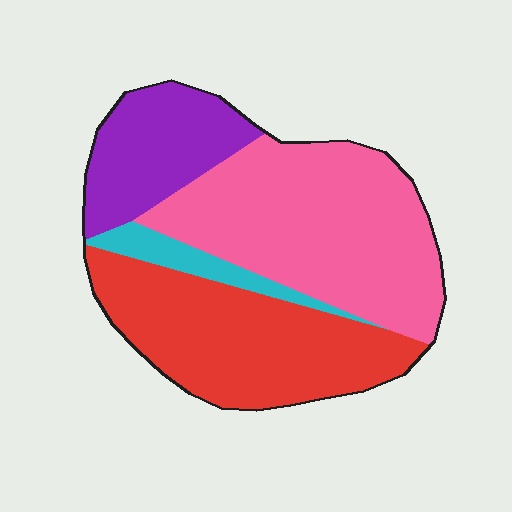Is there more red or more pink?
Pink.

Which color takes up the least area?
Cyan, at roughly 5%.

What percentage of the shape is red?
Red covers around 35% of the shape.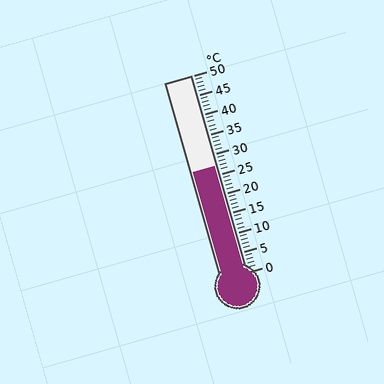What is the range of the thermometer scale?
The thermometer scale ranges from 0°C to 50°C.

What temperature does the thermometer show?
The thermometer shows approximately 27°C.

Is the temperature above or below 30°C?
The temperature is below 30°C.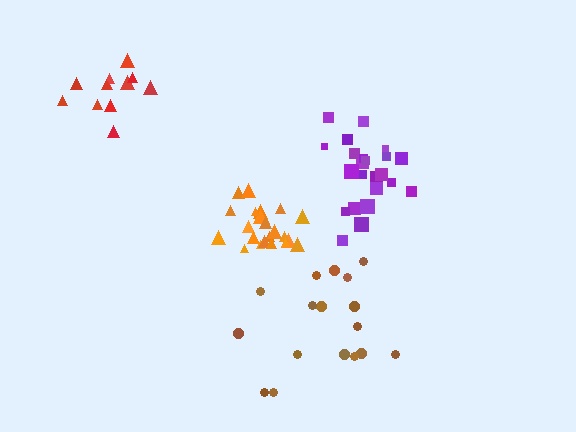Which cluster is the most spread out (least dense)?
Brown.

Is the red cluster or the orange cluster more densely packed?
Orange.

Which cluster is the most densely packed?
Orange.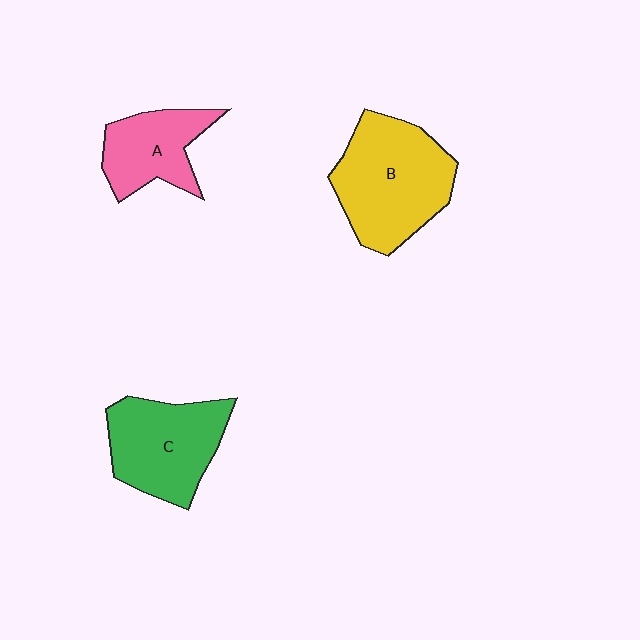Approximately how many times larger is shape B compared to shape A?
Approximately 1.7 times.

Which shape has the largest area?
Shape B (yellow).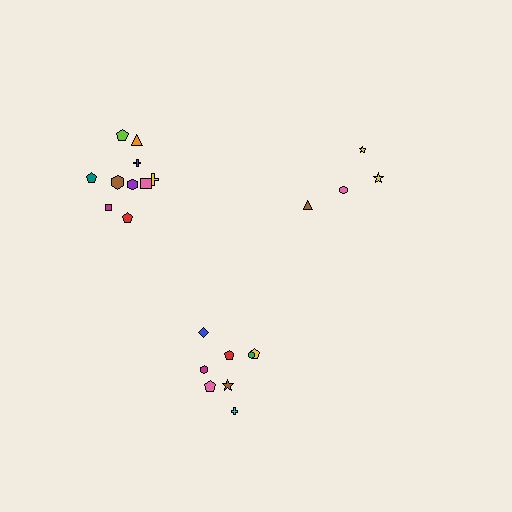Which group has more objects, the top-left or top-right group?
The top-left group.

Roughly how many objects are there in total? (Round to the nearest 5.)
Roughly 20 objects in total.